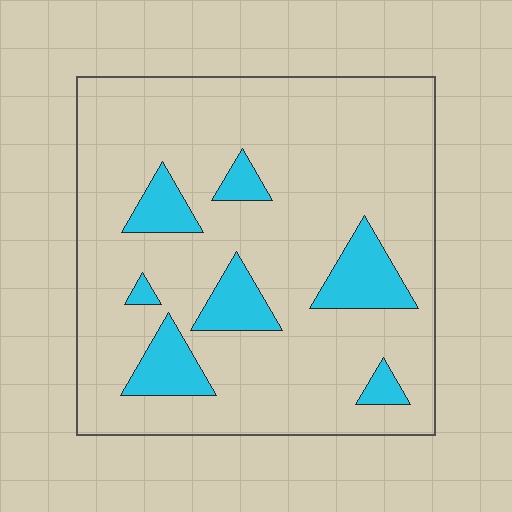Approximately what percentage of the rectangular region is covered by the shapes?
Approximately 15%.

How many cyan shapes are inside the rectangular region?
7.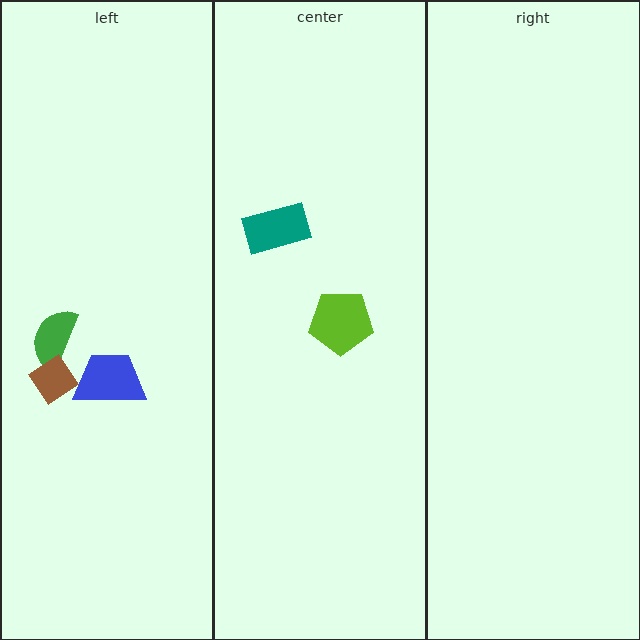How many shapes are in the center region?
2.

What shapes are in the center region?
The teal rectangle, the lime pentagon.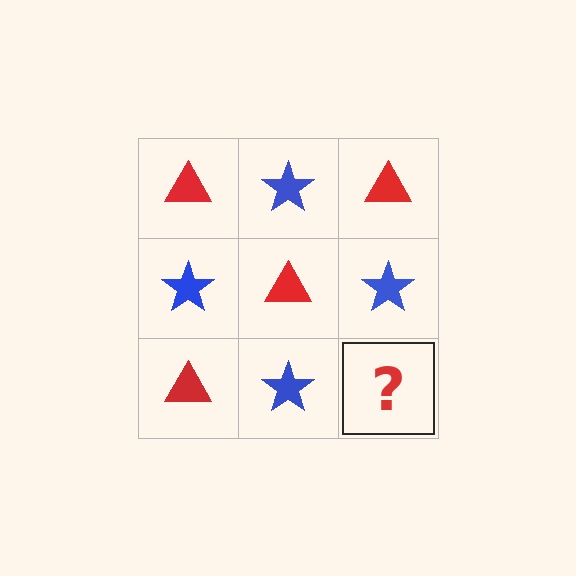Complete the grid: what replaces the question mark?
The question mark should be replaced with a red triangle.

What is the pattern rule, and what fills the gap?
The rule is that it alternates red triangle and blue star in a checkerboard pattern. The gap should be filled with a red triangle.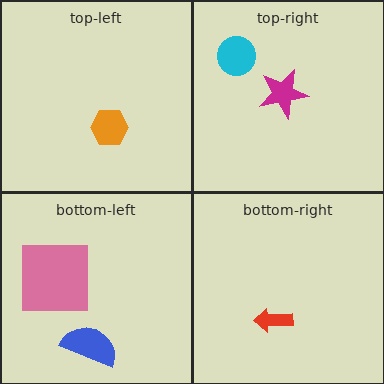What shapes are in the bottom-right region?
The red arrow.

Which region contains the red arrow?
The bottom-right region.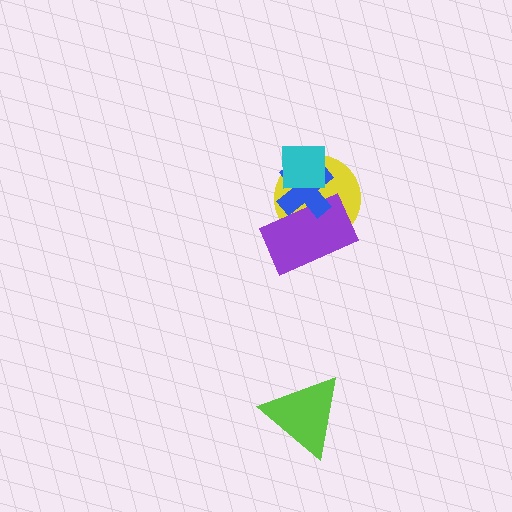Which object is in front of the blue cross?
The cyan square is in front of the blue cross.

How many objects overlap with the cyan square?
2 objects overlap with the cyan square.